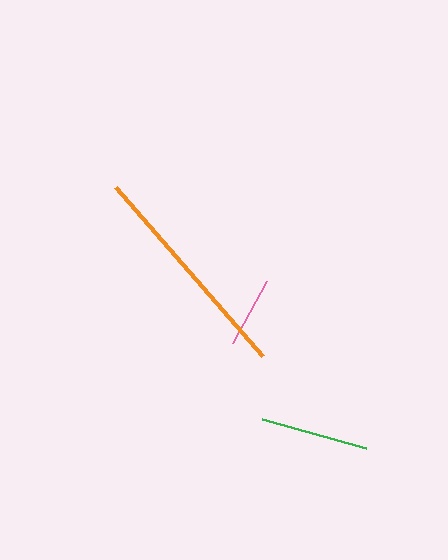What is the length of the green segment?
The green segment is approximately 108 pixels long.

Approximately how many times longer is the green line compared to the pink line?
The green line is approximately 1.5 times the length of the pink line.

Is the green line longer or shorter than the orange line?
The orange line is longer than the green line.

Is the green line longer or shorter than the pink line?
The green line is longer than the pink line.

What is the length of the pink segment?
The pink segment is approximately 71 pixels long.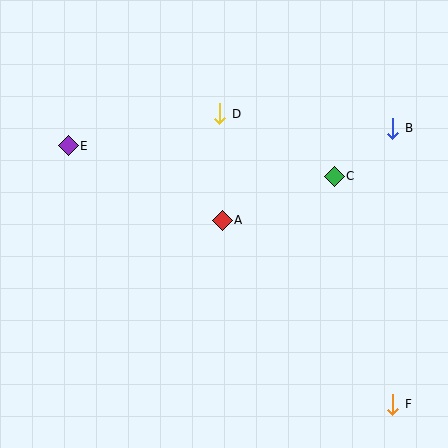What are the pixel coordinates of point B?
Point B is at (393, 128).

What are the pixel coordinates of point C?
Point C is at (334, 176).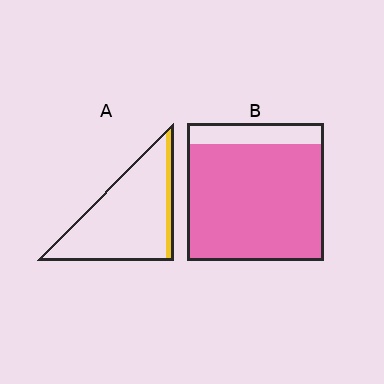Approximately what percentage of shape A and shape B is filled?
A is approximately 10% and B is approximately 85%.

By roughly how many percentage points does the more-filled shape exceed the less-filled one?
By roughly 75 percentage points (B over A).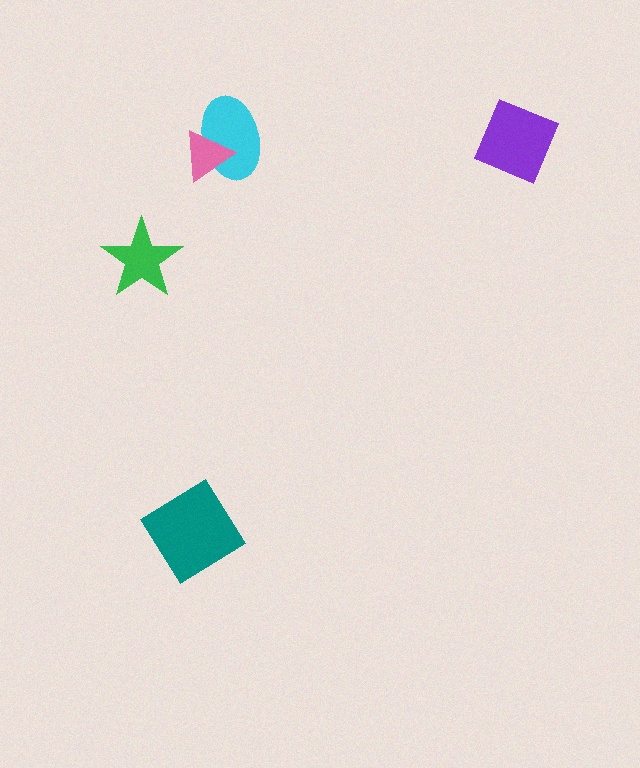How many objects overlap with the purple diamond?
0 objects overlap with the purple diamond.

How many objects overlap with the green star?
0 objects overlap with the green star.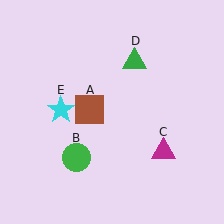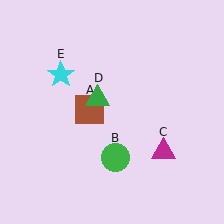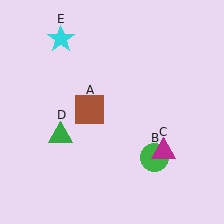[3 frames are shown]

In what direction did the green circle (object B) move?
The green circle (object B) moved right.